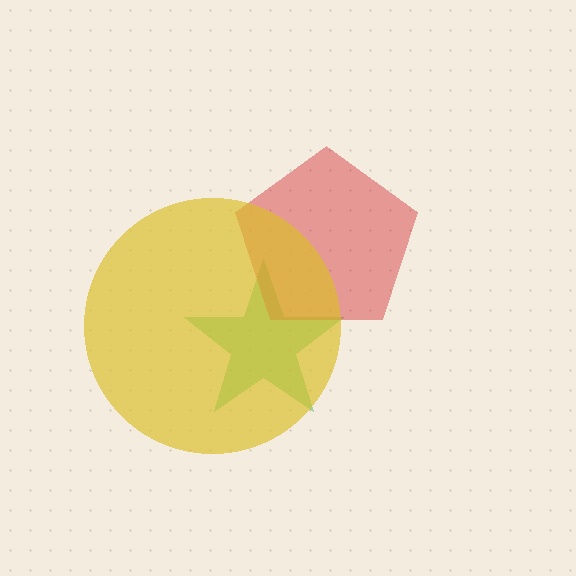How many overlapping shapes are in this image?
There are 3 overlapping shapes in the image.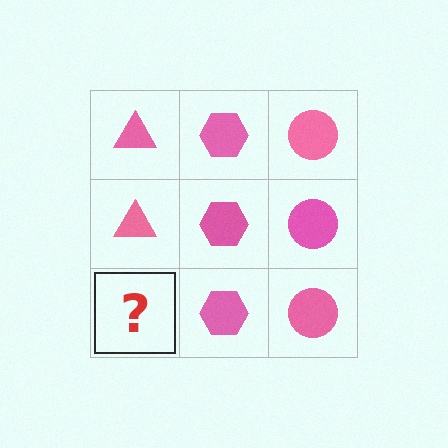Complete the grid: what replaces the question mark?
The question mark should be replaced with a pink triangle.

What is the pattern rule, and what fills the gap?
The rule is that each column has a consistent shape. The gap should be filled with a pink triangle.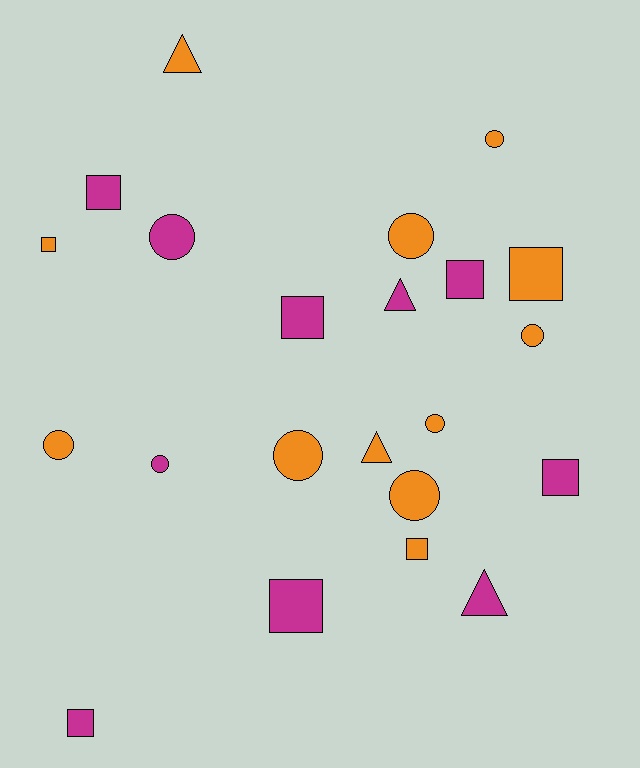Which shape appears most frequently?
Circle, with 9 objects.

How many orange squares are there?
There are 3 orange squares.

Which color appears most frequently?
Orange, with 12 objects.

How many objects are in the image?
There are 22 objects.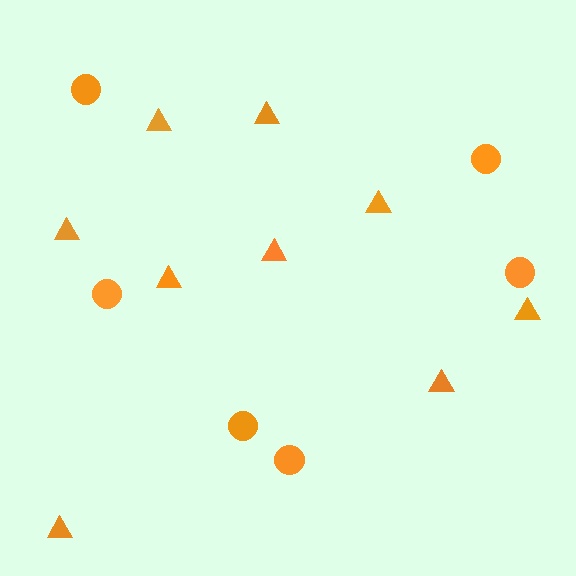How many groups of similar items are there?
There are 2 groups: one group of circles (6) and one group of triangles (9).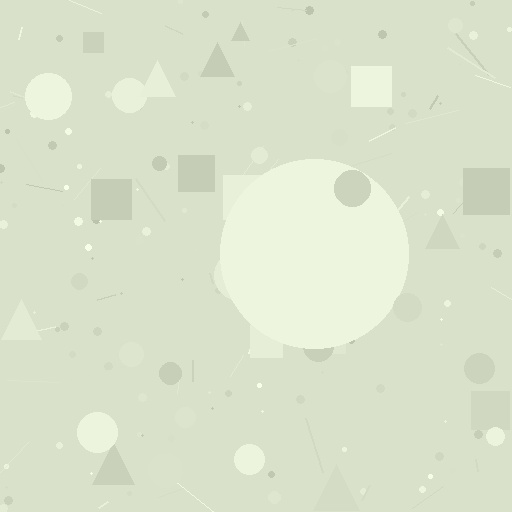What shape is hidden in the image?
A circle is hidden in the image.